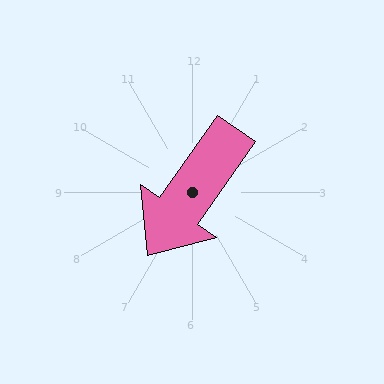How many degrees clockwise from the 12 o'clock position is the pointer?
Approximately 215 degrees.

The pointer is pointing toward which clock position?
Roughly 7 o'clock.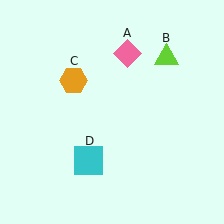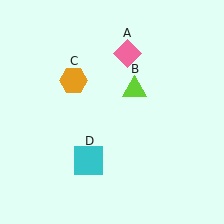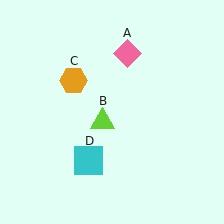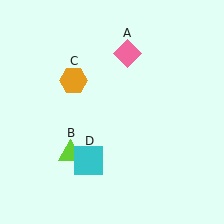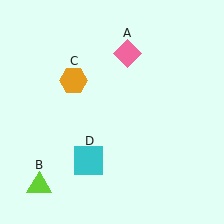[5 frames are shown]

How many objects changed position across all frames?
1 object changed position: lime triangle (object B).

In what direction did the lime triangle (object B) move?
The lime triangle (object B) moved down and to the left.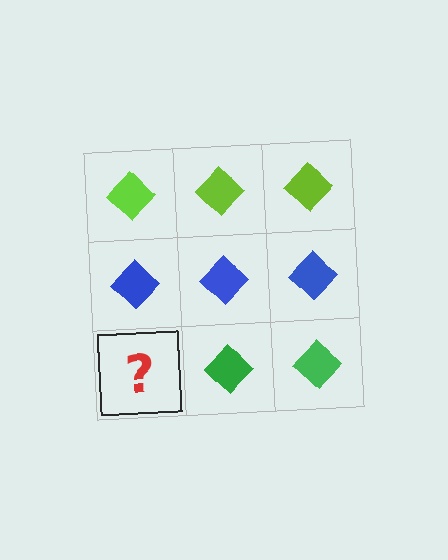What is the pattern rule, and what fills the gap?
The rule is that each row has a consistent color. The gap should be filled with a green diamond.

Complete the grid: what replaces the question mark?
The question mark should be replaced with a green diamond.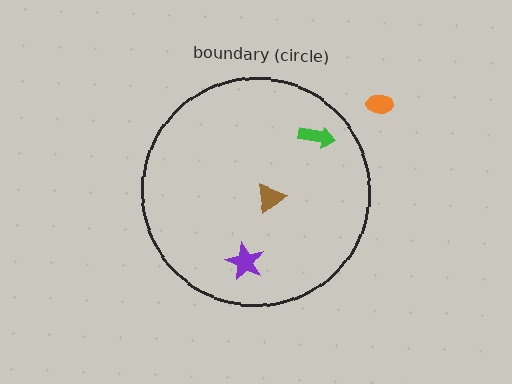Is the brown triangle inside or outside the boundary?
Inside.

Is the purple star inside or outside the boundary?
Inside.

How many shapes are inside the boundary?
3 inside, 1 outside.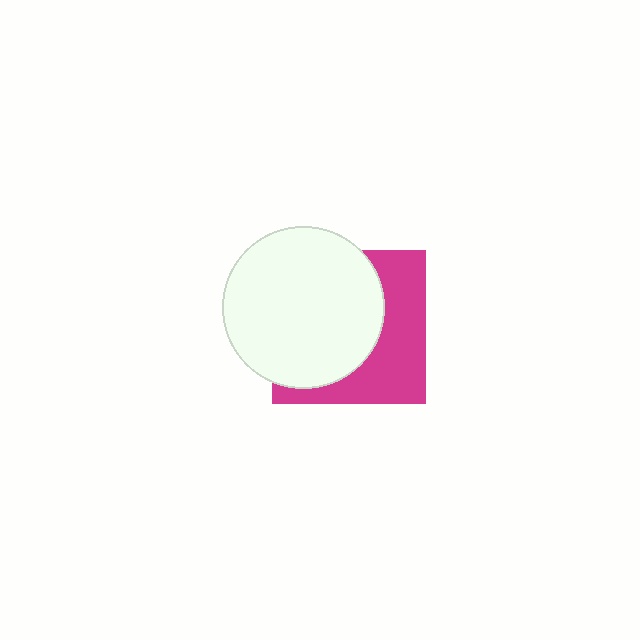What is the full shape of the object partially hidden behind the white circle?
The partially hidden object is a magenta square.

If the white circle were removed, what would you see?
You would see the complete magenta square.